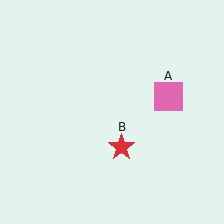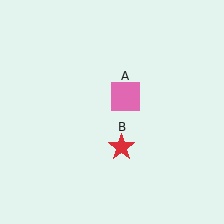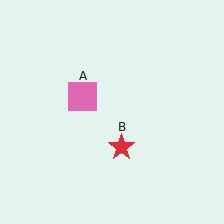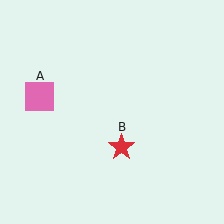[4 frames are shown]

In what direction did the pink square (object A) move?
The pink square (object A) moved left.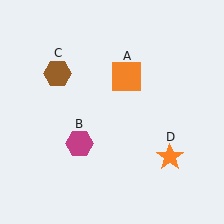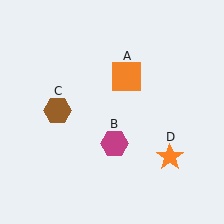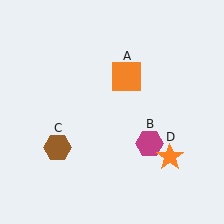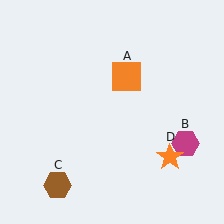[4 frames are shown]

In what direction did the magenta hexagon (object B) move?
The magenta hexagon (object B) moved right.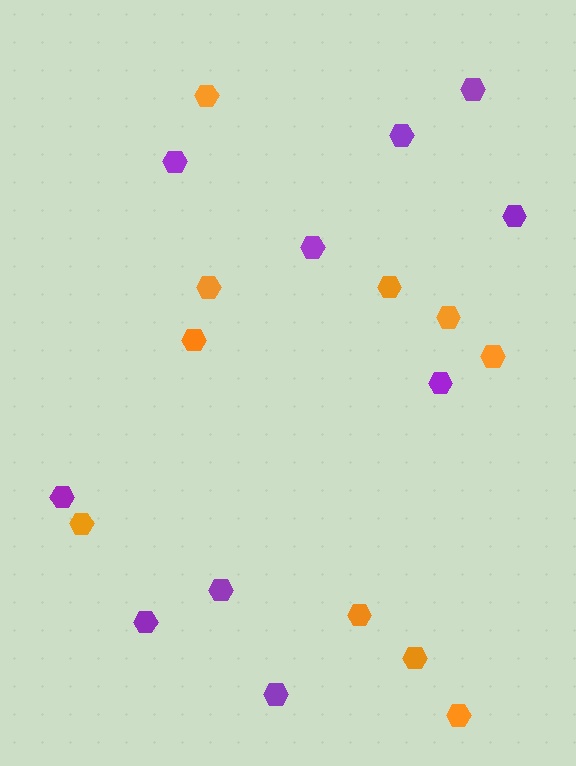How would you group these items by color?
There are 2 groups: one group of purple hexagons (10) and one group of orange hexagons (10).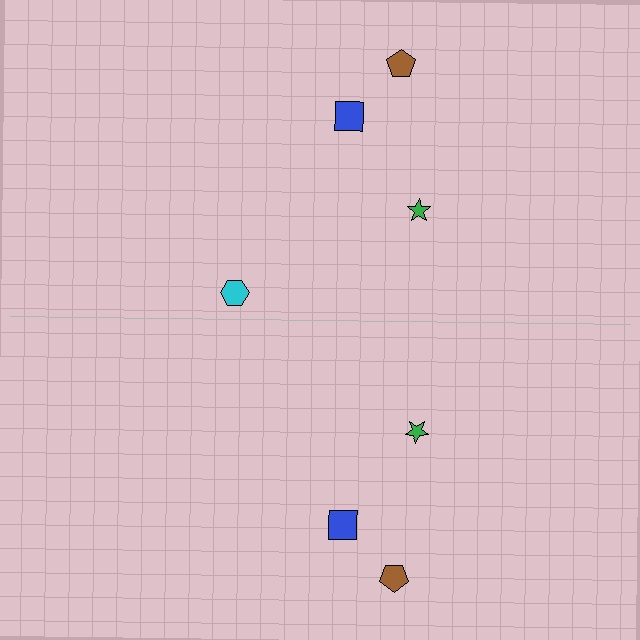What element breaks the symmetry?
A cyan hexagon is missing from the bottom side.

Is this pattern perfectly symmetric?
No, the pattern is not perfectly symmetric. A cyan hexagon is missing from the bottom side.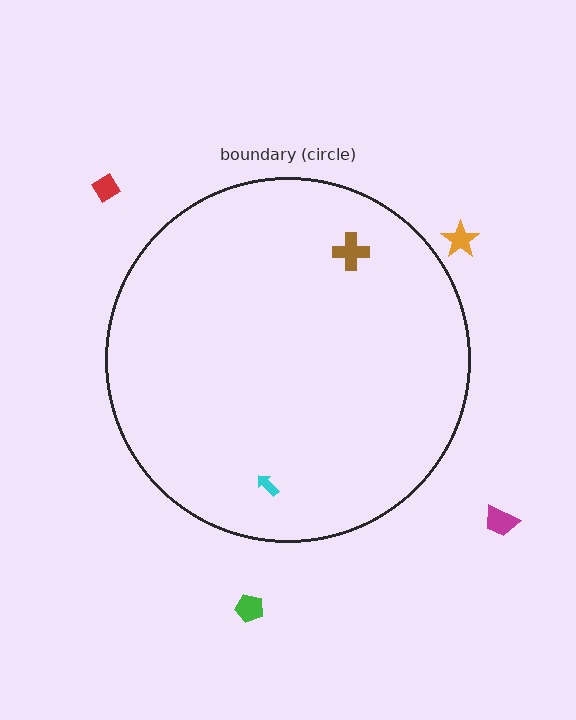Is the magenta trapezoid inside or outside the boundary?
Outside.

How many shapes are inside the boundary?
2 inside, 4 outside.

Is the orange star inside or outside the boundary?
Outside.